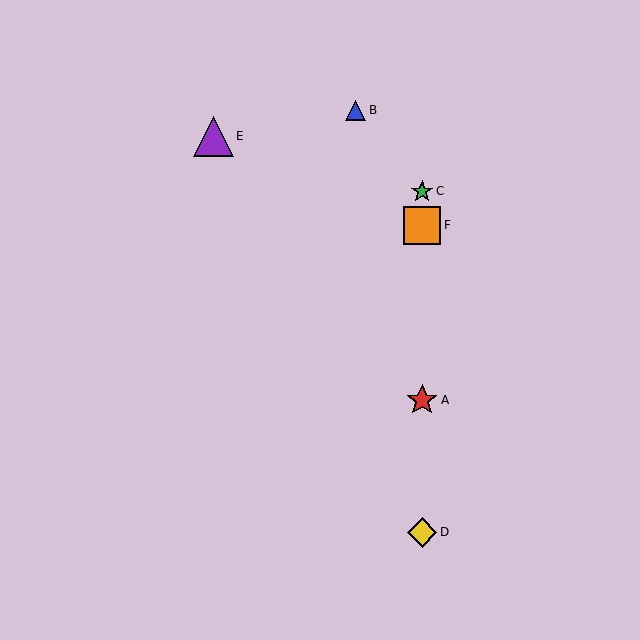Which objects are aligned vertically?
Objects A, C, D, F are aligned vertically.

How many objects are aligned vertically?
4 objects (A, C, D, F) are aligned vertically.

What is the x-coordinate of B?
Object B is at x≈356.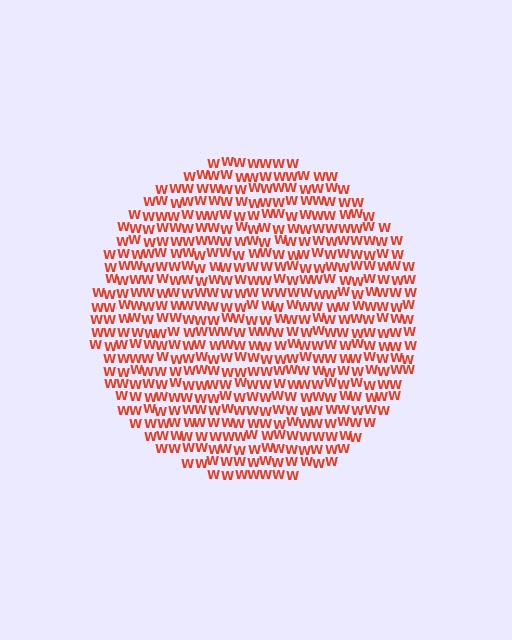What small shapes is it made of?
It is made of small letter W's.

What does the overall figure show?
The overall figure shows a circle.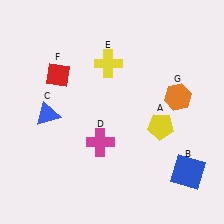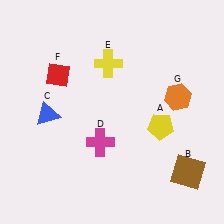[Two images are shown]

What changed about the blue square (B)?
In Image 1, B is blue. In Image 2, it changed to brown.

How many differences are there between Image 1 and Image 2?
There is 1 difference between the two images.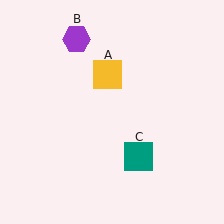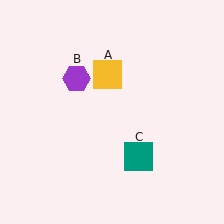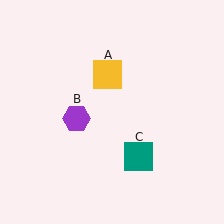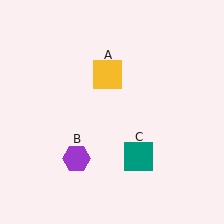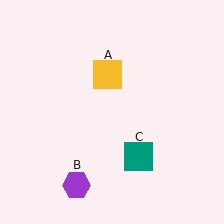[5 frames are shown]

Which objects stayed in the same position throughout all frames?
Yellow square (object A) and teal square (object C) remained stationary.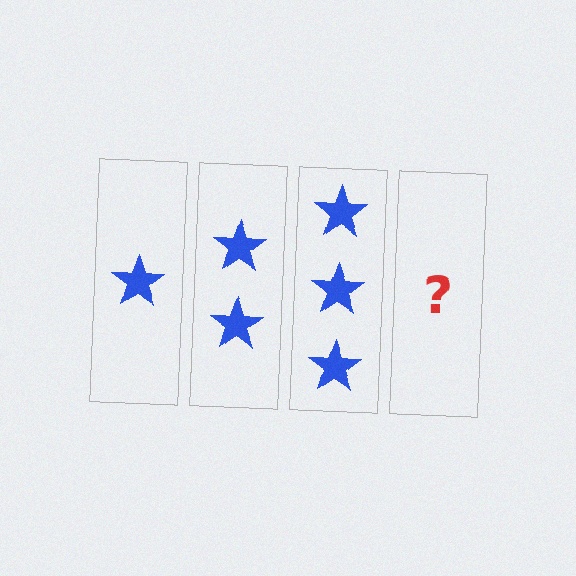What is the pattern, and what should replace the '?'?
The pattern is that each step adds one more star. The '?' should be 4 stars.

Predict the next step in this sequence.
The next step is 4 stars.